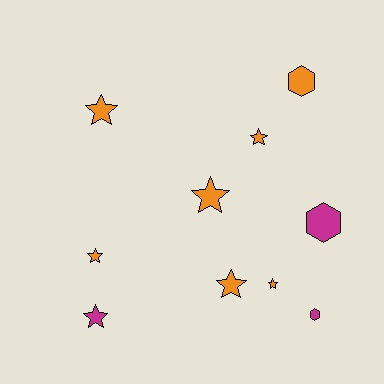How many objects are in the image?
There are 10 objects.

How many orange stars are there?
There are 6 orange stars.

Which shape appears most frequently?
Star, with 7 objects.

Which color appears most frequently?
Orange, with 7 objects.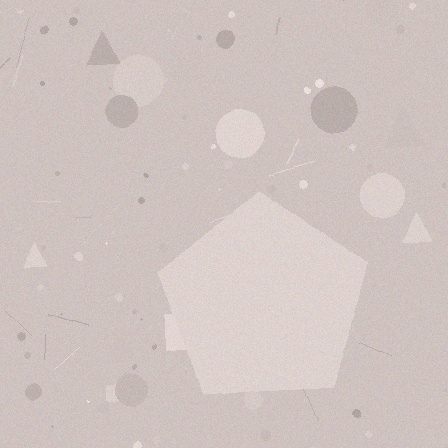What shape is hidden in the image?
A pentagon is hidden in the image.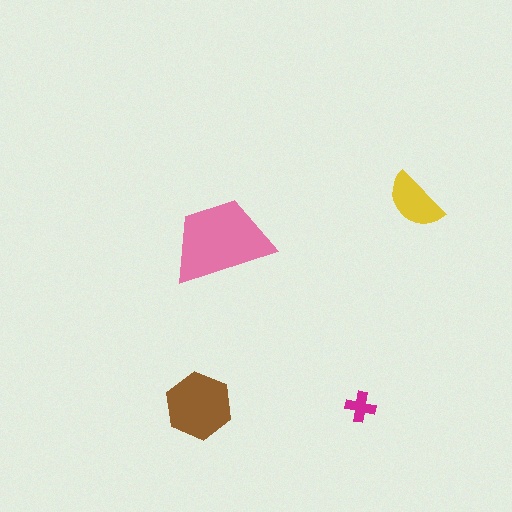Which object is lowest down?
The magenta cross is bottommost.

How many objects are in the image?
There are 4 objects in the image.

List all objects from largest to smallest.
The pink trapezoid, the brown hexagon, the yellow semicircle, the magenta cross.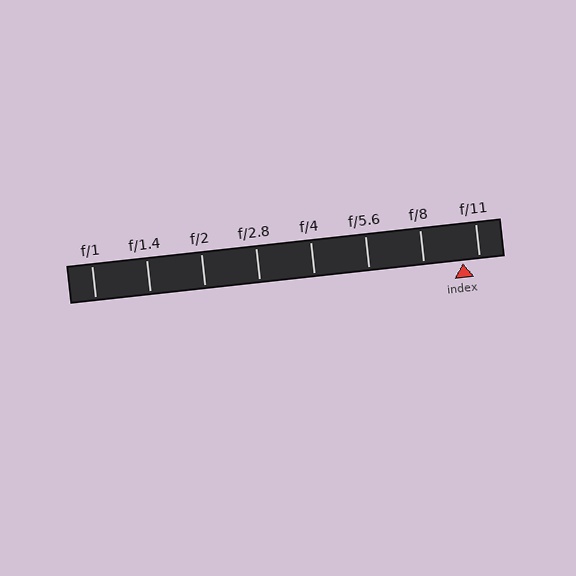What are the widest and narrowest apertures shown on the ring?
The widest aperture shown is f/1 and the narrowest is f/11.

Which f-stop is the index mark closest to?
The index mark is closest to f/11.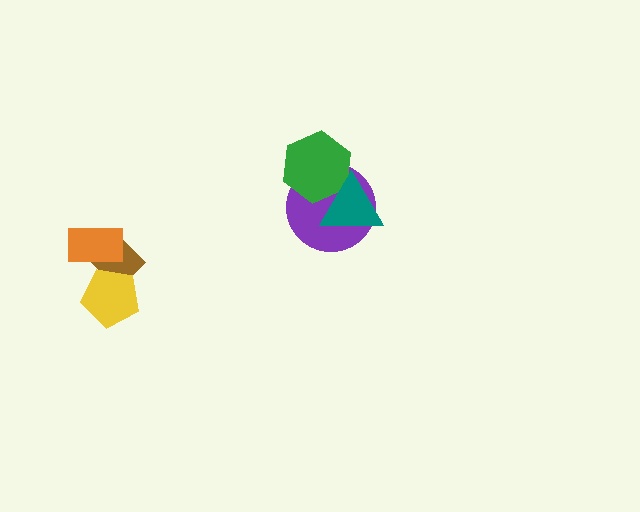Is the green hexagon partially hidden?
Yes, it is partially covered by another shape.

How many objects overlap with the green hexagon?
2 objects overlap with the green hexagon.